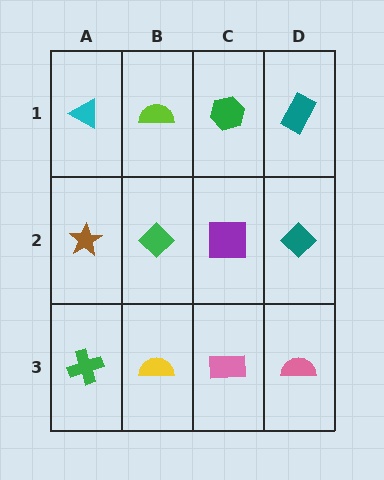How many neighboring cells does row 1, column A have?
2.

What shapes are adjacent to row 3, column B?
A green diamond (row 2, column B), a green cross (row 3, column A), a pink rectangle (row 3, column C).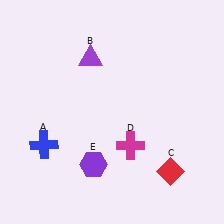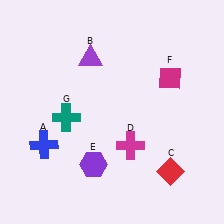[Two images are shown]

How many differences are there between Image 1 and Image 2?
There are 2 differences between the two images.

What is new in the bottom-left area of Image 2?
A teal cross (G) was added in the bottom-left area of Image 2.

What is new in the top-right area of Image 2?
A magenta diamond (F) was added in the top-right area of Image 2.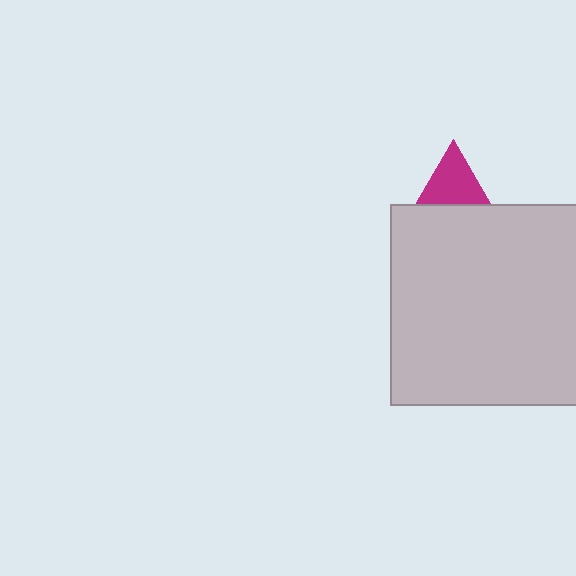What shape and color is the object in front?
The object in front is a light gray square.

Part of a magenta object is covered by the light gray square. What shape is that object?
It is a triangle.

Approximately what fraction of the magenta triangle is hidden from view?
Roughly 59% of the magenta triangle is hidden behind the light gray square.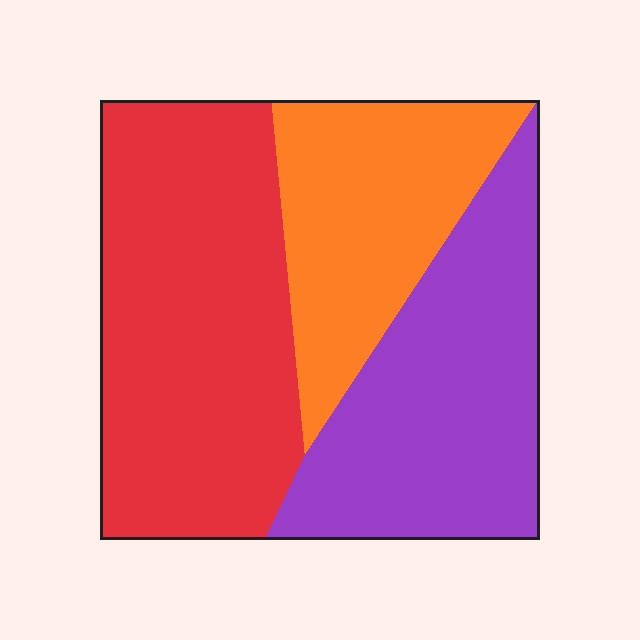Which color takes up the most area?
Red, at roughly 45%.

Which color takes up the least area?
Orange, at roughly 25%.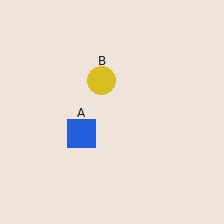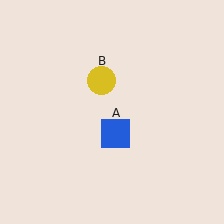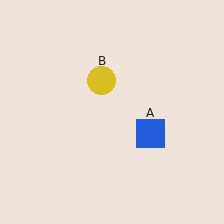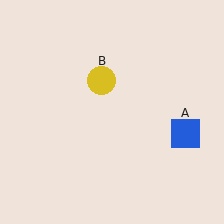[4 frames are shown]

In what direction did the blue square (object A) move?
The blue square (object A) moved right.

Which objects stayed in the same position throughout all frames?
Yellow circle (object B) remained stationary.